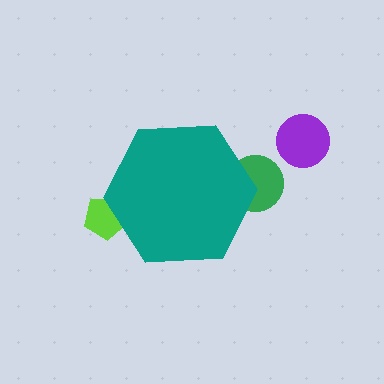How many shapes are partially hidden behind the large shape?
2 shapes are partially hidden.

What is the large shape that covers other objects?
A teal hexagon.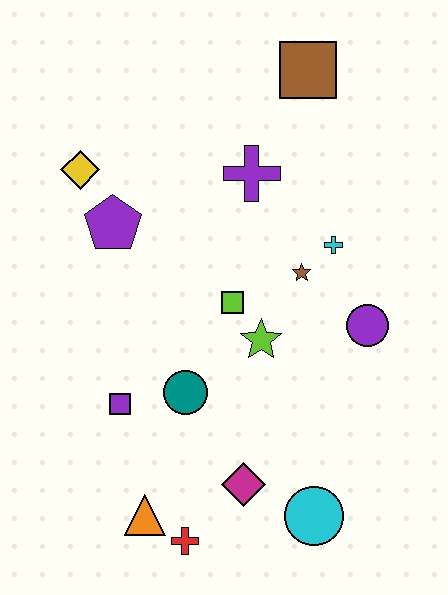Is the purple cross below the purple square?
No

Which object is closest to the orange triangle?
The red cross is closest to the orange triangle.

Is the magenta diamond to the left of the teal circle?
No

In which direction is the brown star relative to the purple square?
The brown star is to the right of the purple square.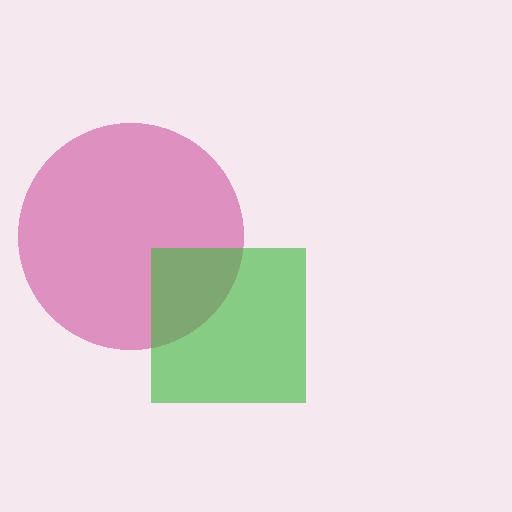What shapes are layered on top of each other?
The layered shapes are: a magenta circle, a green square.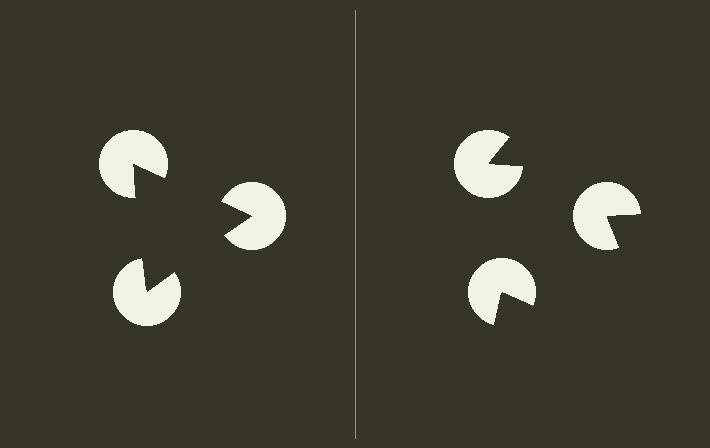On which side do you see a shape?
An illusory triangle appears on the left side. On the right side the wedge cuts are rotated, so no coherent shape forms.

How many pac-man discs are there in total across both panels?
6 — 3 on each side.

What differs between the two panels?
The pac-man discs are positioned identically on both sides; only the wedge orientations differ. On the left they align to a triangle; on the right they are misaligned.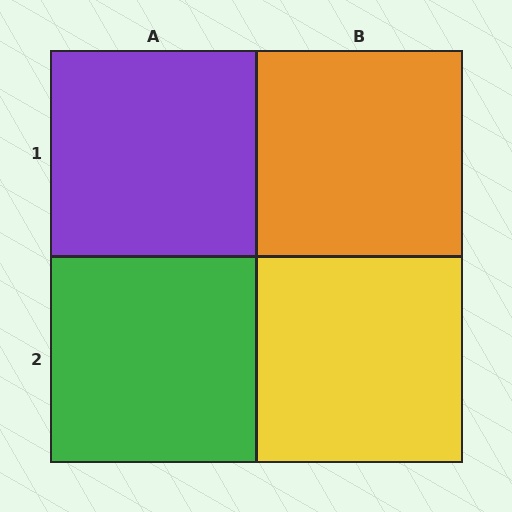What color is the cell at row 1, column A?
Purple.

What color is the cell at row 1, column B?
Orange.